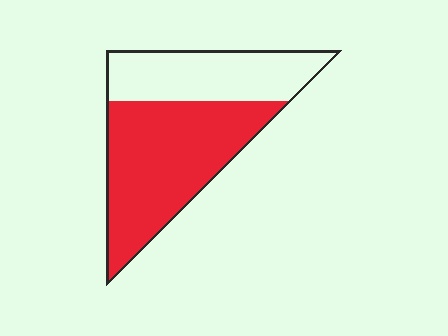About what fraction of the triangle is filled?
About five eighths (5/8).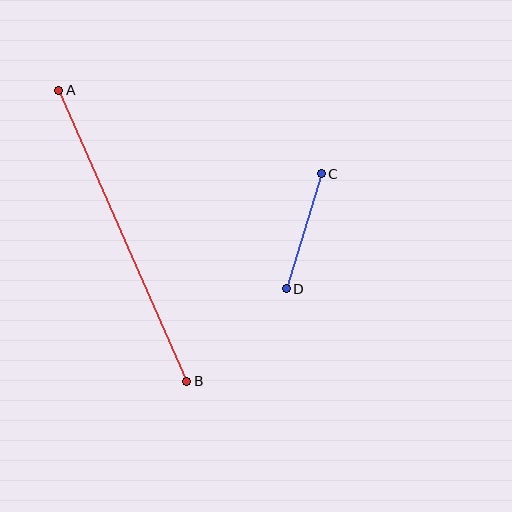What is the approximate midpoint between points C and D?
The midpoint is at approximately (304, 231) pixels.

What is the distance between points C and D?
The distance is approximately 120 pixels.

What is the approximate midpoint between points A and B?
The midpoint is at approximately (123, 236) pixels.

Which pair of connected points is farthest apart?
Points A and B are farthest apart.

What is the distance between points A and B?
The distance is approximately 318 pixels.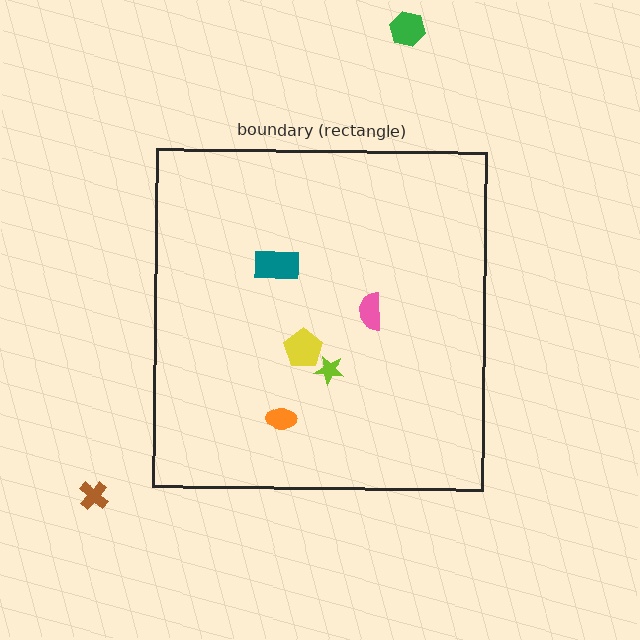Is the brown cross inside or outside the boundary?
Outside.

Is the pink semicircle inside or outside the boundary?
Inside.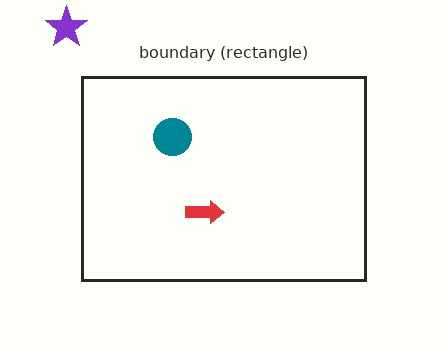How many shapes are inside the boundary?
2 inside, 1 outside.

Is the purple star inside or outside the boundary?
Outside.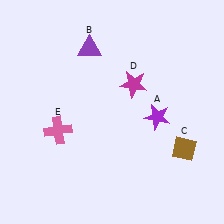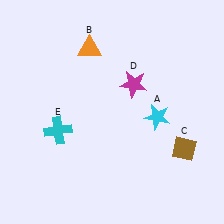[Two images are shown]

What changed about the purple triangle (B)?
In Image 1, B is purple. In Image 2, it changed to orange.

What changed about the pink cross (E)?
In Image 1, E is pink. In Image 2, it changed to cyan.